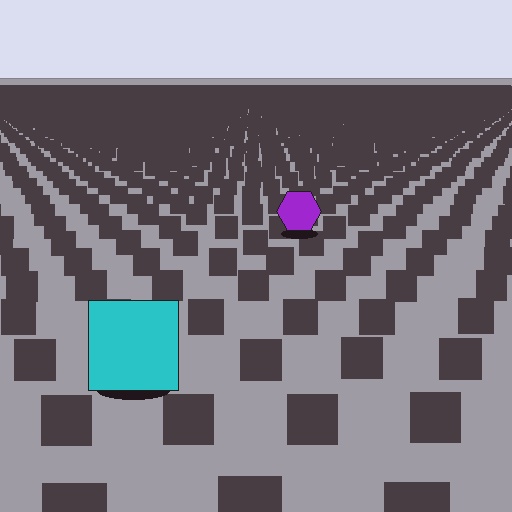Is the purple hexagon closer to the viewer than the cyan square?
No. The cyan square is closer — you can tell from the texture gradient: the ground texture is coarser near it.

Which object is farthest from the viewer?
The purple hexagon is farthest from the viewer. It appears smaller and the ground texture around it is denser.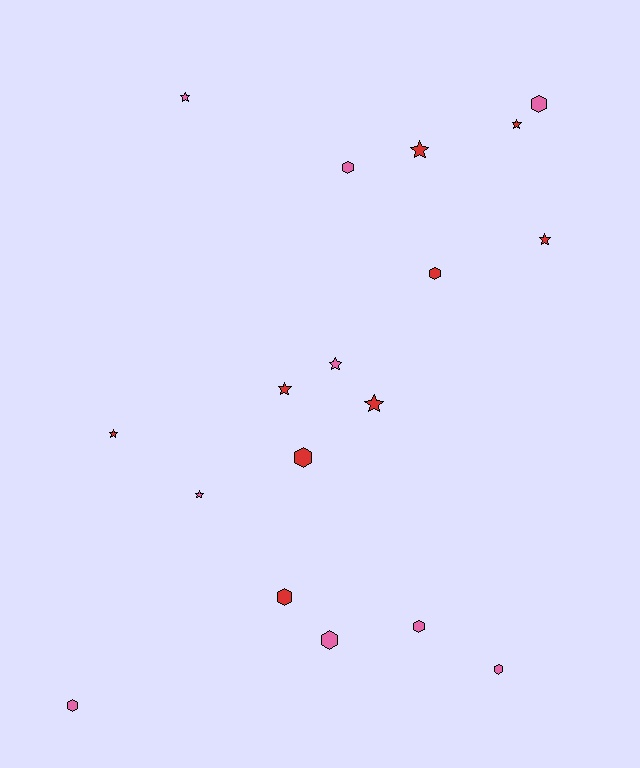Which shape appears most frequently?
Star, with 9 objects.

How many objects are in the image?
There are 18 objects.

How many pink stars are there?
There are 3 pink stars.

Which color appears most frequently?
Red, with 9 objects.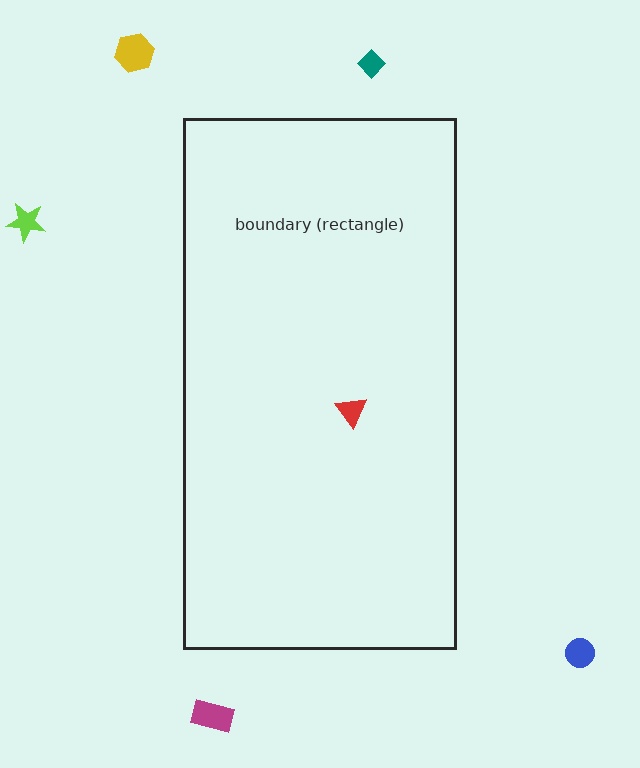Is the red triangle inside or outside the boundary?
Inside.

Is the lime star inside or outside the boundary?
Outside.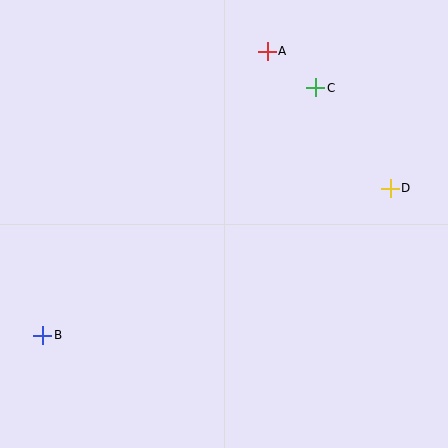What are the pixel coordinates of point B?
Point B is at (43, 335).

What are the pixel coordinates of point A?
Point A is at (267, 51).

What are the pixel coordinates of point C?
Point C is at (316, 88).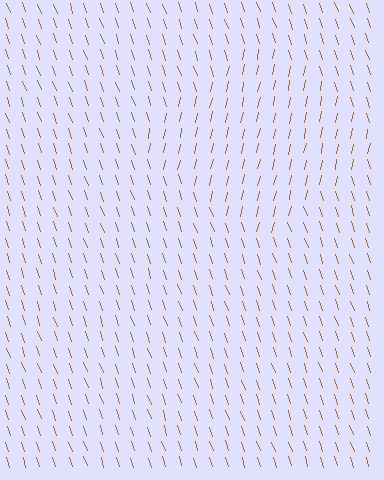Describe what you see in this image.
The image is filled with small brown line segments. A diamond region in the image has lines oriented differently from the surrounding lines, creating a visible texture boundary.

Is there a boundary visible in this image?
Yes, there is a texture boundary formed by a change in line orientation.